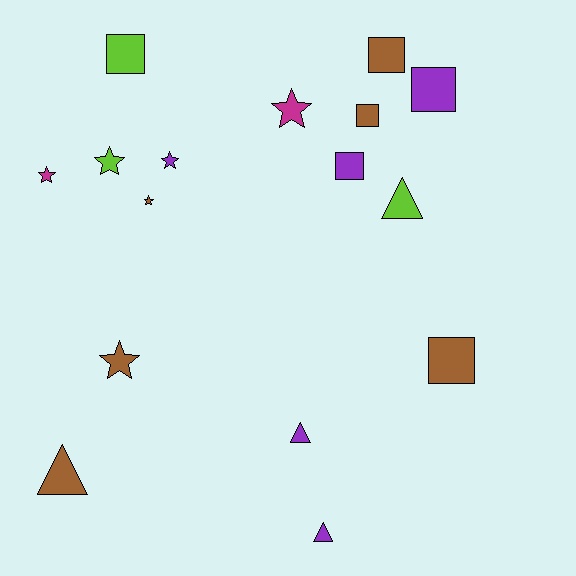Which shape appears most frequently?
Star, with 6 objects.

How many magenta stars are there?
There are 2 magenta stars.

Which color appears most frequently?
Brown, with 6 objects.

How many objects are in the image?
There are 16 objects.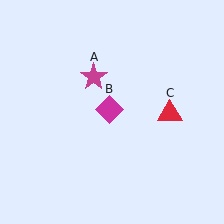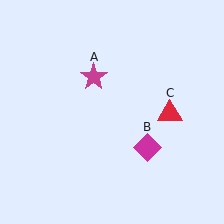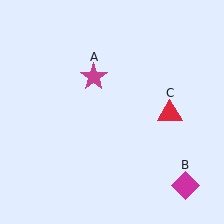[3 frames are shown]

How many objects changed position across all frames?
1 object changed position: magenta diamond (object B).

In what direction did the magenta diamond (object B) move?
The magenta diamond (object B) moved down and to the right.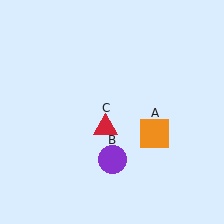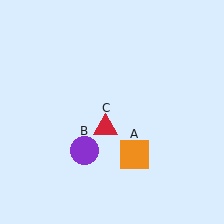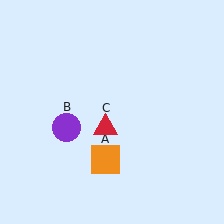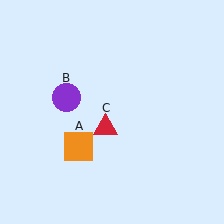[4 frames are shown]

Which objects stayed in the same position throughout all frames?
Red triangle (object C) remained stationary.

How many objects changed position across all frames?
2 objects changed position: orange square (object A), purple circle (object B).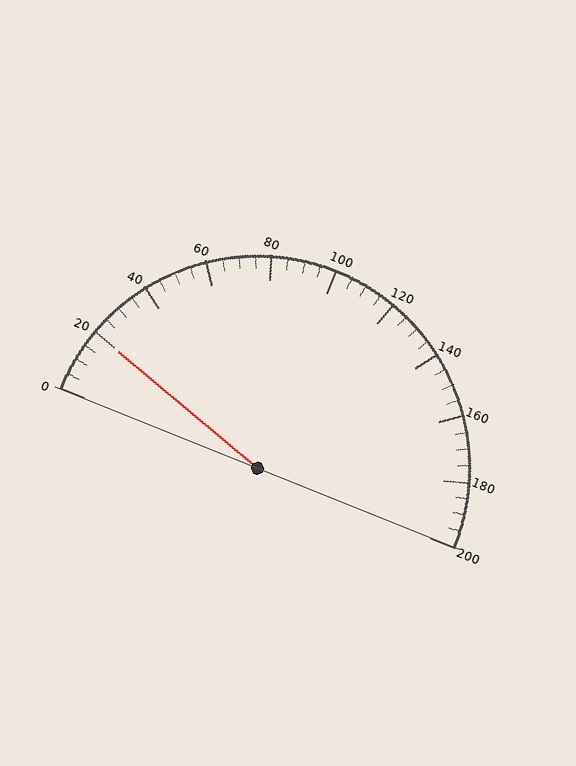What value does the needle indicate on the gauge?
The needle indicates approximately 20.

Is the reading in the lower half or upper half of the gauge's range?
The reading is in the lower half of the range (0 to 200).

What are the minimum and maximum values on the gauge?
The gauge ranges from 0 to 200.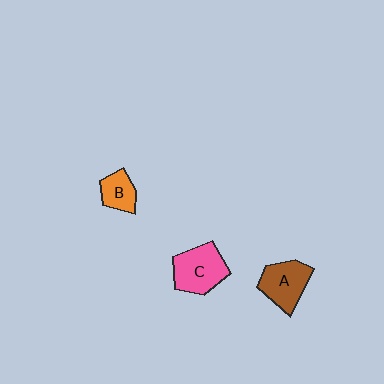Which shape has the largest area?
Shape C (pink).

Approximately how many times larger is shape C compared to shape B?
Approximately 1.8 times.